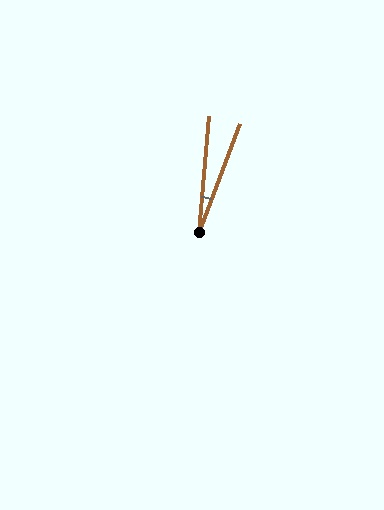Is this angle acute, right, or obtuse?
It is acute.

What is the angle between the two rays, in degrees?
Approximately 16 degrees.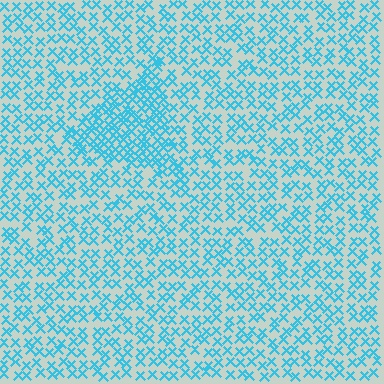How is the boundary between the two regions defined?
The boundary is defined by a change in element density (approximately 1.9x ratio). All elements are the same color, size, and shape.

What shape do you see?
I see a triangle.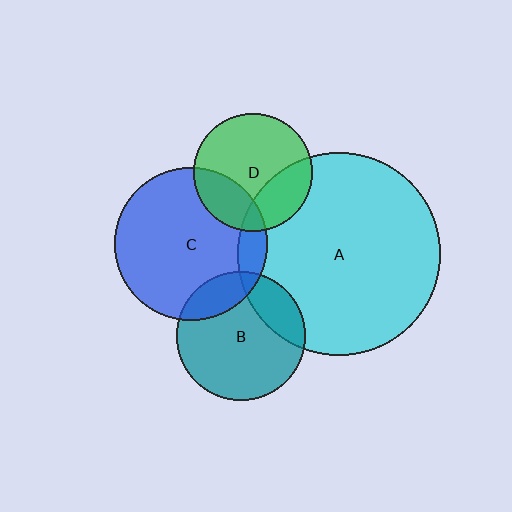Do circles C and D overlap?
Yes.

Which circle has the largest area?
Circle A (cyan).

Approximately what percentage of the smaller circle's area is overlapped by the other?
Approximately 25%.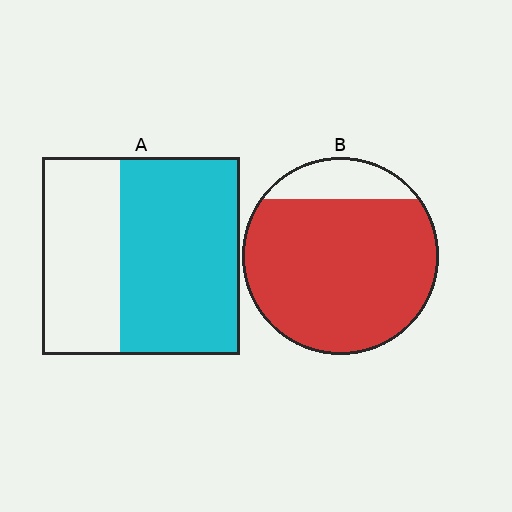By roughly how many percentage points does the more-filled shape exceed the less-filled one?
By roughly 25 percentage points (B over A).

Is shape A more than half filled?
Yes.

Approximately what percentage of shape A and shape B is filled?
A is approximately 60% and B is approximately 85%.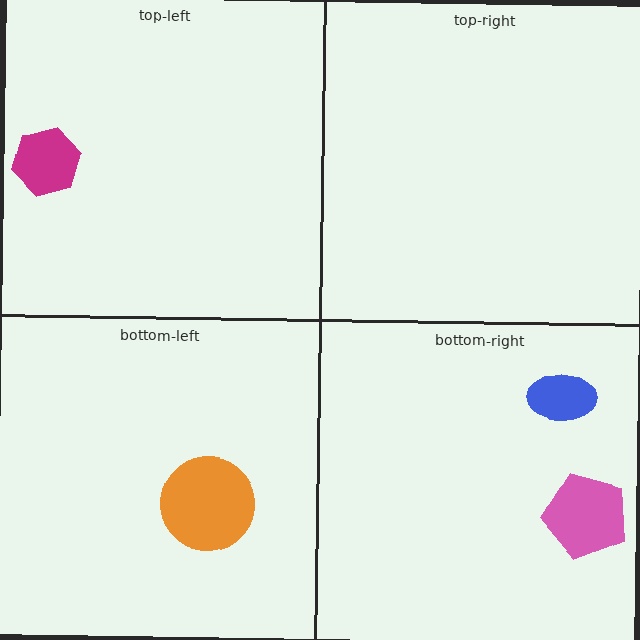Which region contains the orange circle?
The bottom-left region.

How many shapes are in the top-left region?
1.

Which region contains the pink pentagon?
The bottom-right region.